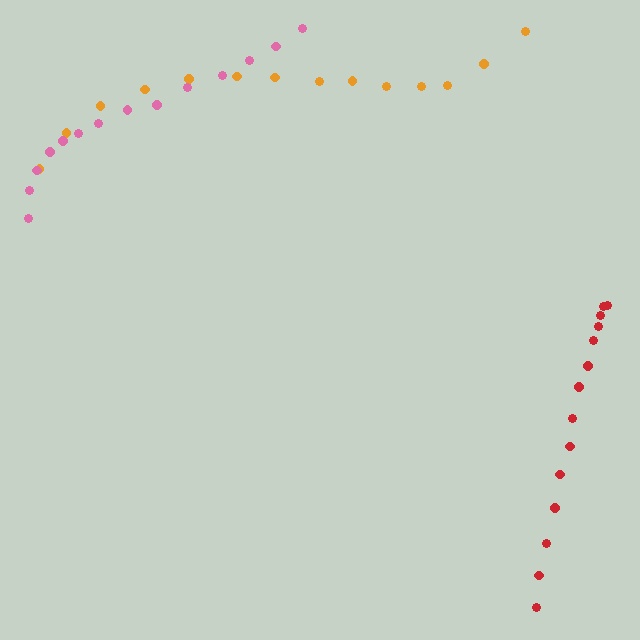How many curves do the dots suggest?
There are 3 distinct paths.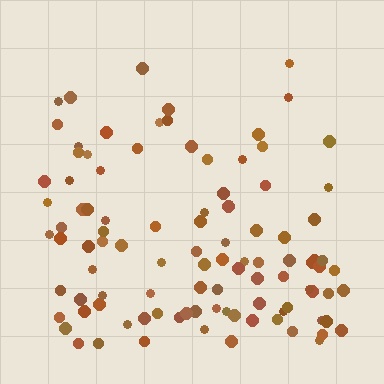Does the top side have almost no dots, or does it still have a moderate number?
Still a moderate number, just noticeably fewer than the bottom.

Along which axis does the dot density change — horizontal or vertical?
Vertical.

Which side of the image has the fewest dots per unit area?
The top.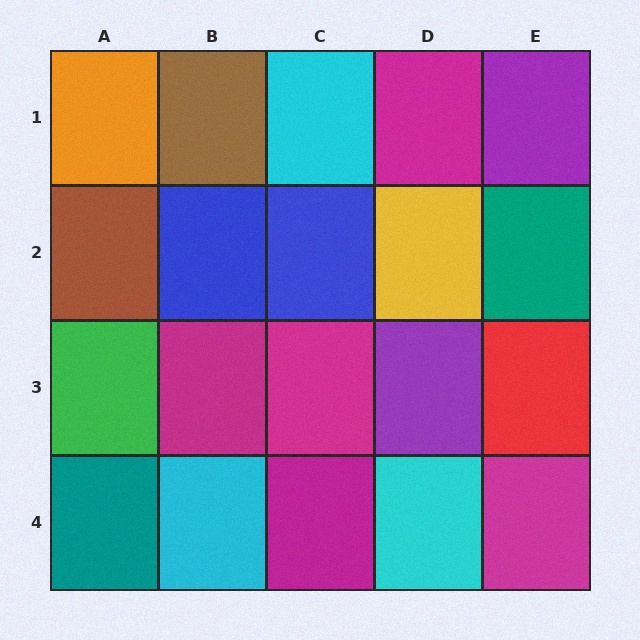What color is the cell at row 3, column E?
Red.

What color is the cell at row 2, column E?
Teal.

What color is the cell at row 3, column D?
Purple.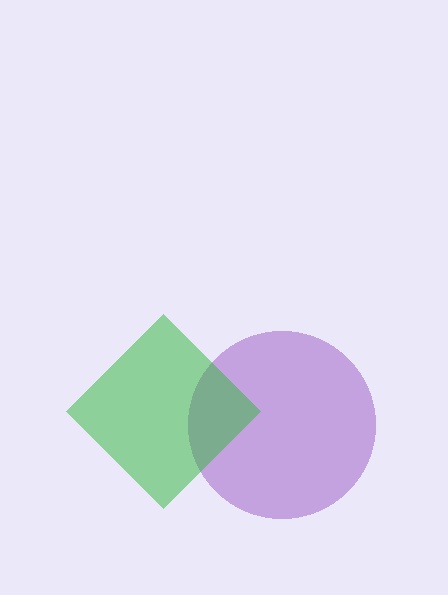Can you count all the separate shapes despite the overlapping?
Yes, there are 2 separate shapes.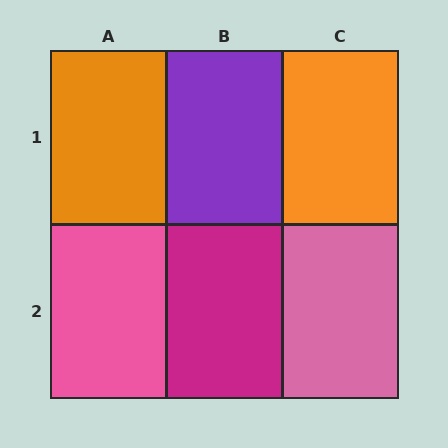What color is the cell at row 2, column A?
Pink.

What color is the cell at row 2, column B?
Magenta.